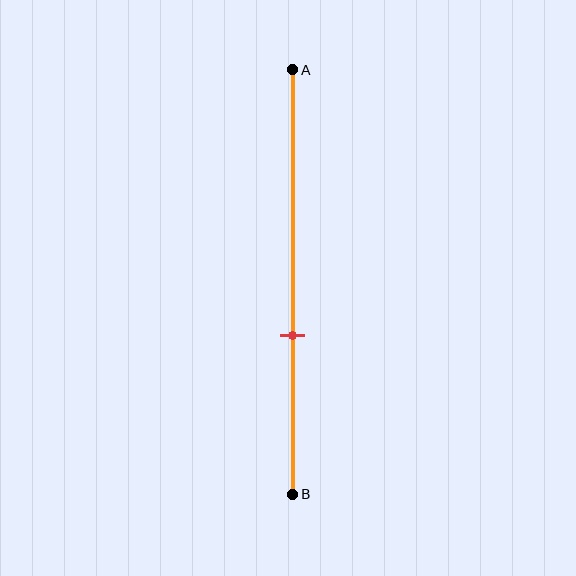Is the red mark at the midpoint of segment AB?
No, the mark is at about 65% from A, not at the 50% midpoint.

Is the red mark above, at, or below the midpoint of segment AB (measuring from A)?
The red mark is below the midpoint of segment AB.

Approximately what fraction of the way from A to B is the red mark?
The red mark is approximately 65% of the way from A to B.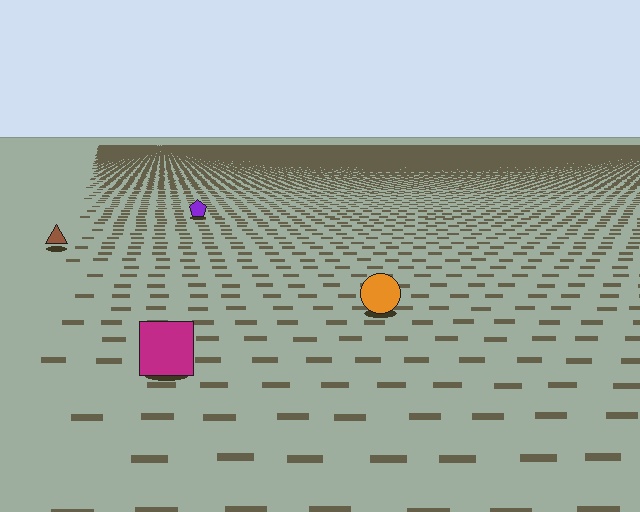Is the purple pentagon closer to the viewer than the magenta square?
No. The magenta square is closer — you can tell from the texture gradient: the ground texture is coarser near it.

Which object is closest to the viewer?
The magenta square is closest. The texture marks near it are larger and more spread out.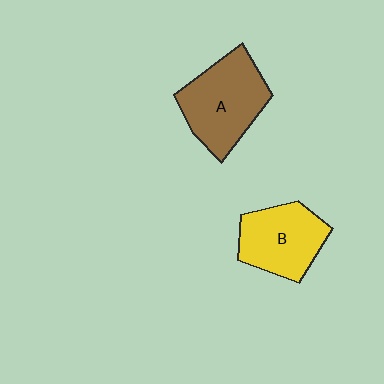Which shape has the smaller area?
Shape B (yellow).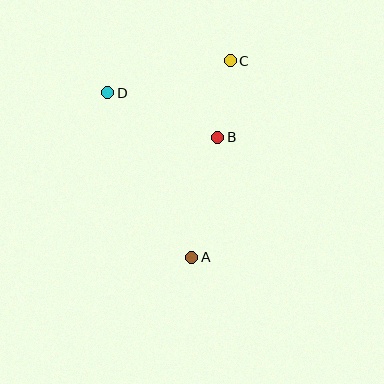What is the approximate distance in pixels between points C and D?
The distance between C and D is approximately 127 pixels.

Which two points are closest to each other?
Points B and C are closest to each other.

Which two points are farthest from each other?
Points A and C are farthest from each other.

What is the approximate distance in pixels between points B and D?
The distance between B and D is approximately 118 pixels.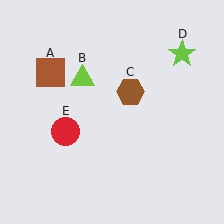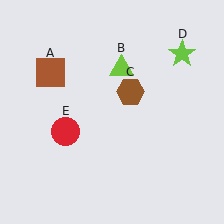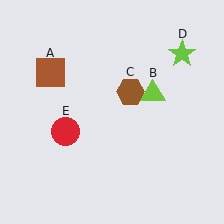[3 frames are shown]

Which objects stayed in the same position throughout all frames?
Brown square (object A) and brown hexagon (object C) and lime star (object D) and red circle (object E) remained stationary.